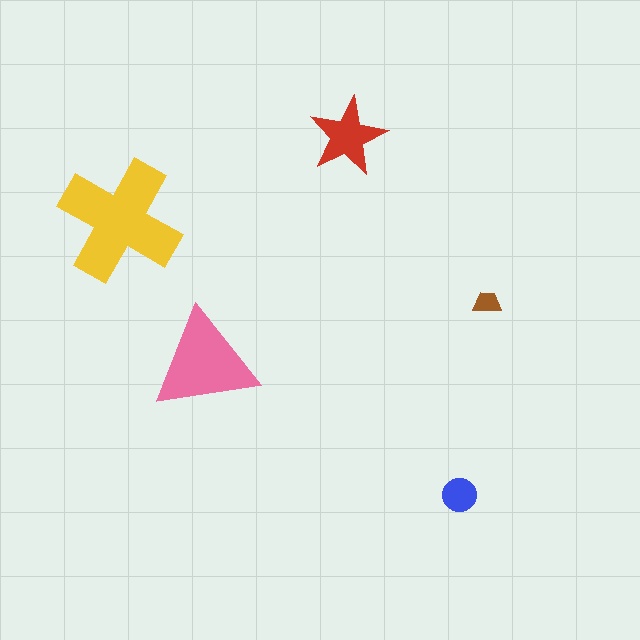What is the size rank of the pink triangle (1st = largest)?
2nd.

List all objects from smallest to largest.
The brown trapezoid, the blue circle, the red star, the pink triangle, the yellow cross.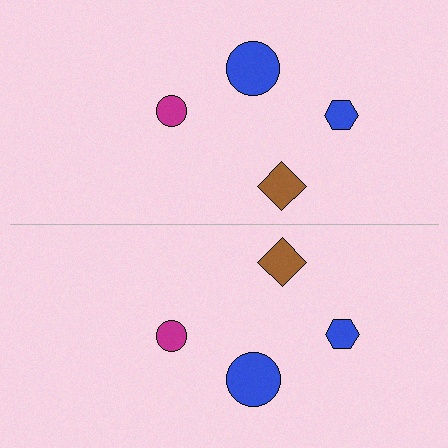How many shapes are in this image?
There are 8 shapes in this image.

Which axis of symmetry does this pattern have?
The pattern has a horizontal axis of symmetry running through the center of the image.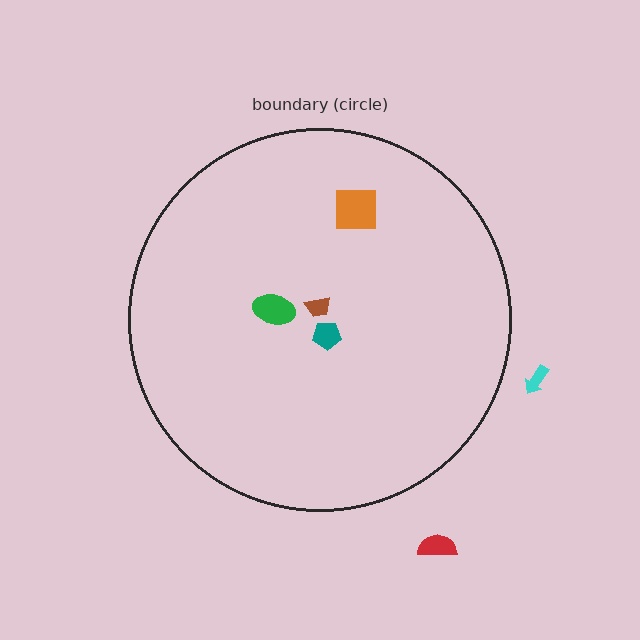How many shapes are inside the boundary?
4 inside, 2 outside.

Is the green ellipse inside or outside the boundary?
Inside.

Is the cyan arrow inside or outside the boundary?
Outside.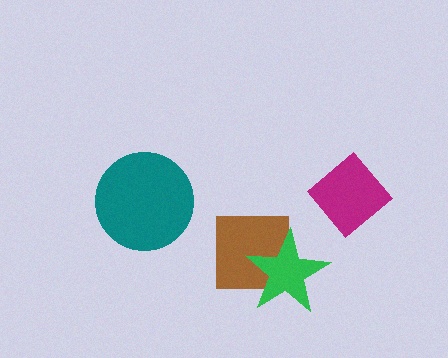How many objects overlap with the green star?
1 object overlaps with the green star.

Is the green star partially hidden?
No, no other shape covers it.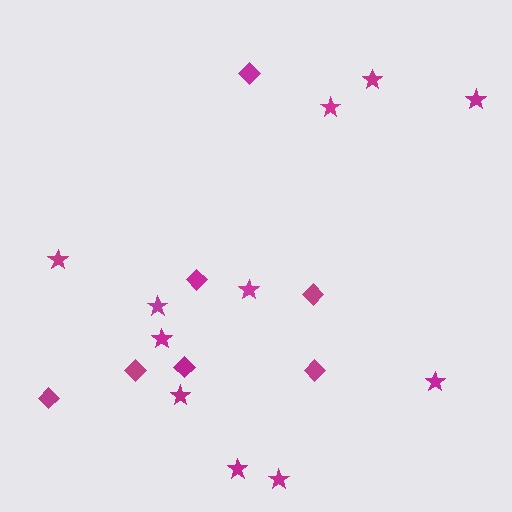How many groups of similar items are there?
There are 2 groups: one group of diamonds (7) and one group of stars (11).